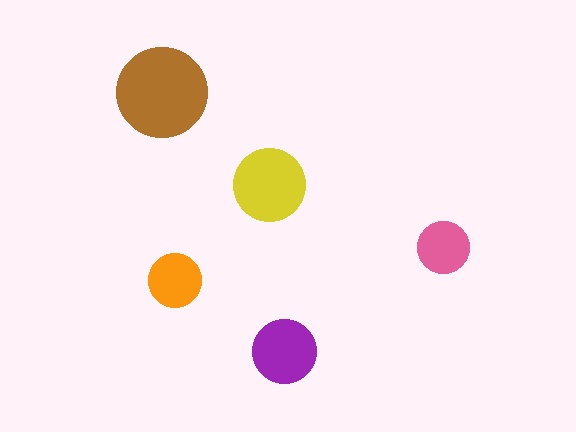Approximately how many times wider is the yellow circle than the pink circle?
About 1.5 times wider.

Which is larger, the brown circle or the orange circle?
The brown one.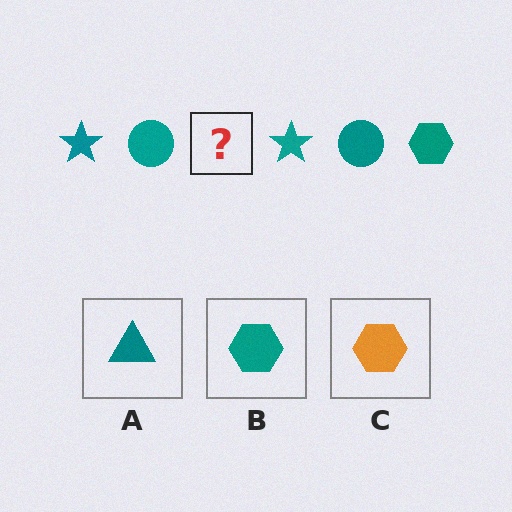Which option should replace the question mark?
Option B.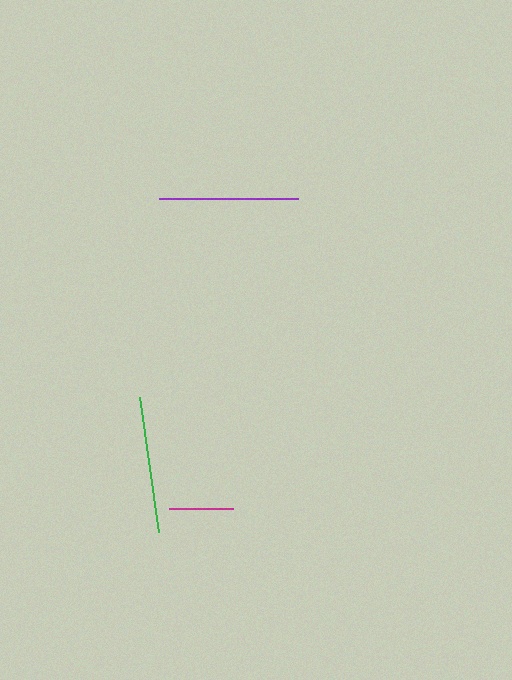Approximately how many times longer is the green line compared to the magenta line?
The green line is approximately 2.1 times the length of the magenta line.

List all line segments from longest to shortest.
From longest to shortest: purple, green, magenta.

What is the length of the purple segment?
The purple segment is approximately 139 pixels long.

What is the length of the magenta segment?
The magenta segment is approximately 64 pixels long.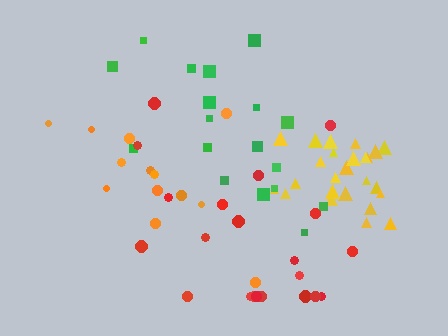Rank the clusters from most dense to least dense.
yellow, red, orange, green.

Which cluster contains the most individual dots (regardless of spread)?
Yellow (25).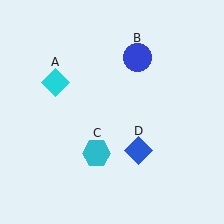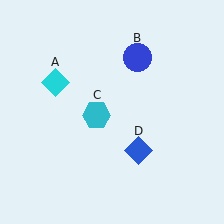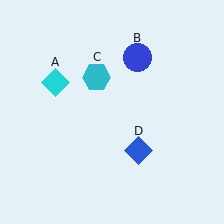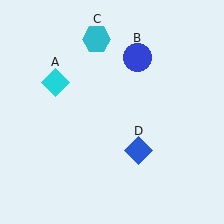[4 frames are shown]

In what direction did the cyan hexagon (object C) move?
The cyan hexagon (object C) moved up.